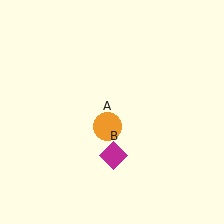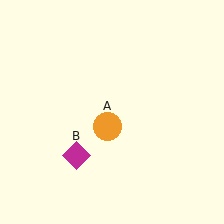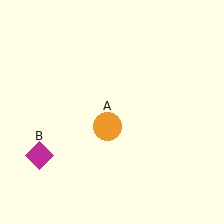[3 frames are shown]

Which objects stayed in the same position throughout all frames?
Orange circle (object A) remained stationary.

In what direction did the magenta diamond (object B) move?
The magenta diamond (object B) moved left.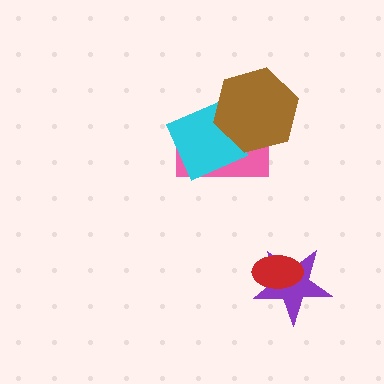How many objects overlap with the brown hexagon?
2 objects overlap with the brown hexagon.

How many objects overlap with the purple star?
1 object overlaps with the purple star.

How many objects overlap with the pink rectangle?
2 objects overlap with the pink rectangle.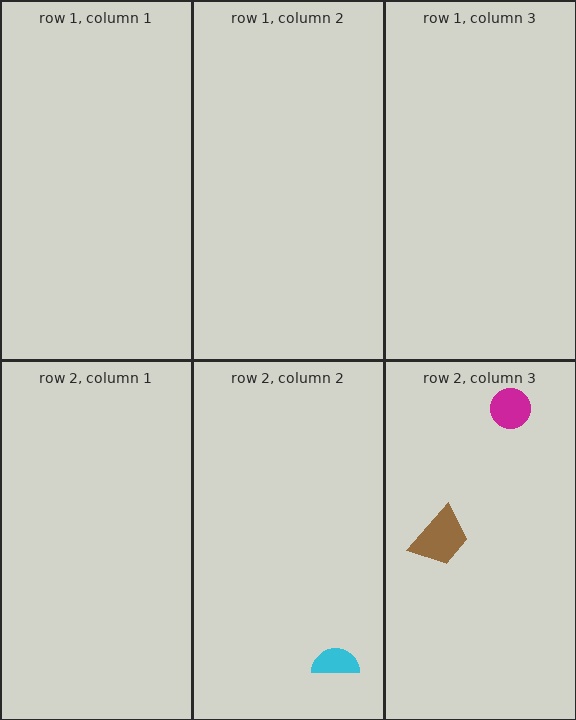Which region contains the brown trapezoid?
The row 2, column 3 region.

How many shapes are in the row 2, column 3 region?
2.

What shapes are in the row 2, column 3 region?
The magenta circle, the brown trapezoid.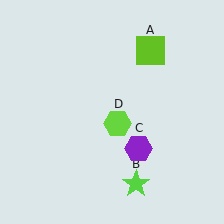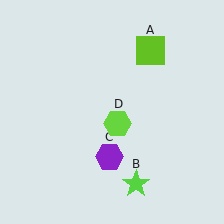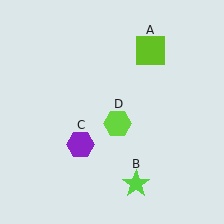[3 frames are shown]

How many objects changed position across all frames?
1 object changed position: purple hexagon (object C).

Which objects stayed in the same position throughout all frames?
Lime square (object A) and lime star (object B) and lime hexagon (object D) remained stationary.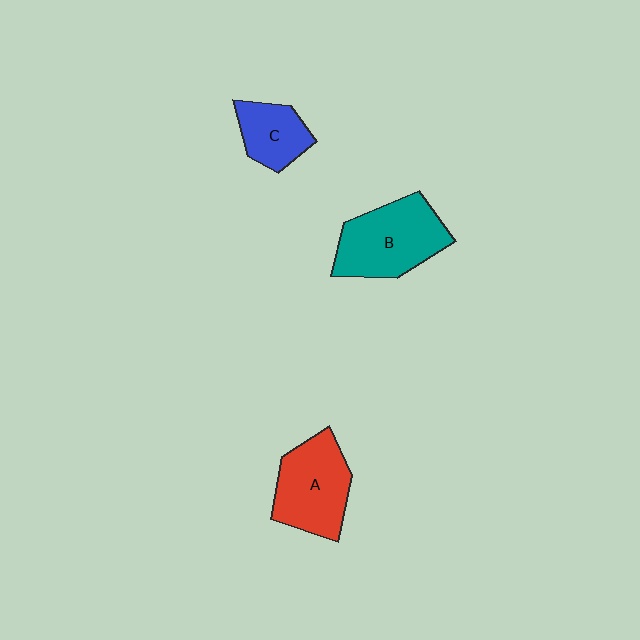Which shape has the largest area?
Shape B (teal).